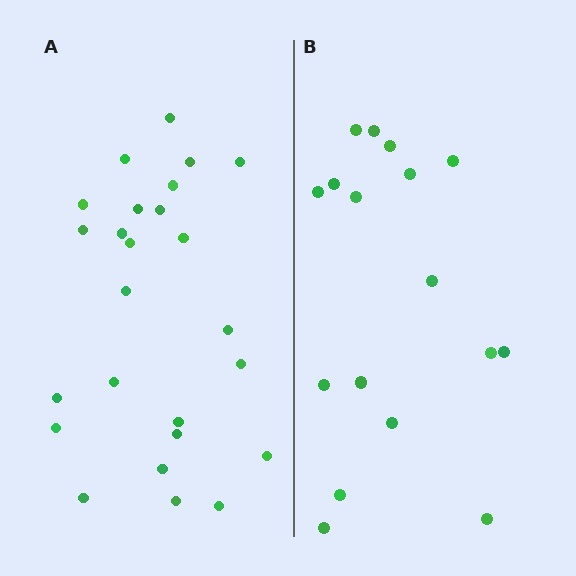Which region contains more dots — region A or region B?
Region A (the left region) has more dots.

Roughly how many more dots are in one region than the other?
Region A has roughly 8 or so more dots than region B.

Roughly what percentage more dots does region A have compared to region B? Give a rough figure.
About 45% more.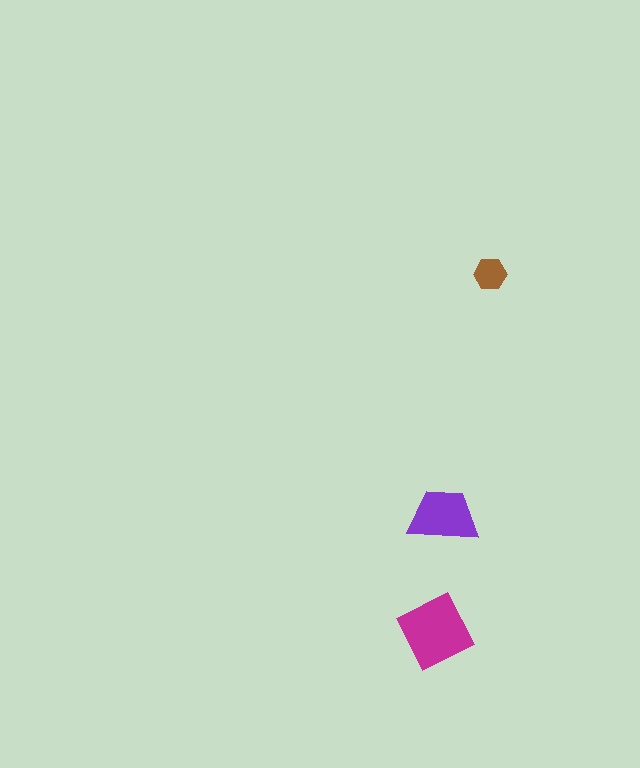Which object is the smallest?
The brown hexagon.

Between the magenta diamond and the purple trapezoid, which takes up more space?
The magenta diamond.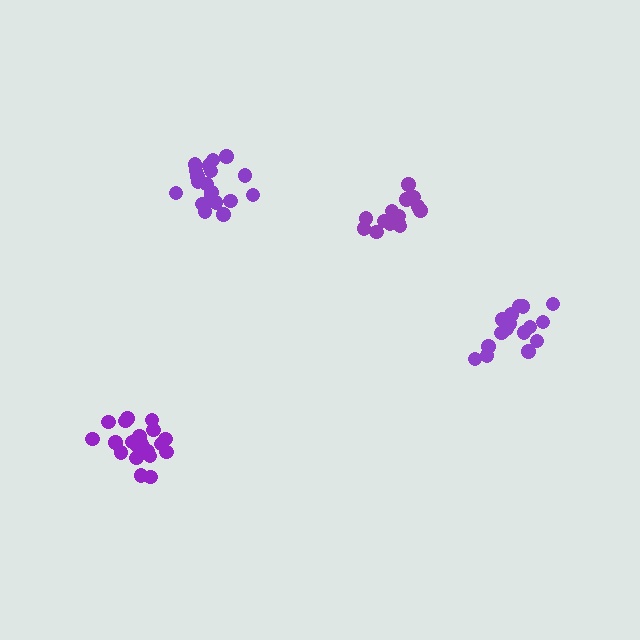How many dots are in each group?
Group 1: 16 dots, Group 2: 21 dots, Group 3: 19 dots, Group 4: 18 dots (74 total).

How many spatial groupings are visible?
There are 4 spatial groupings.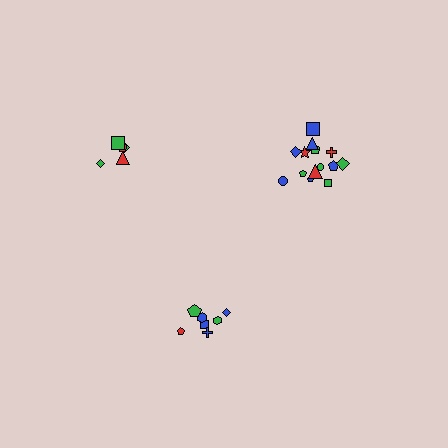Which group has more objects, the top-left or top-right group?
The top-right group.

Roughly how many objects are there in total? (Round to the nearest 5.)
Roughly 25 objects in total.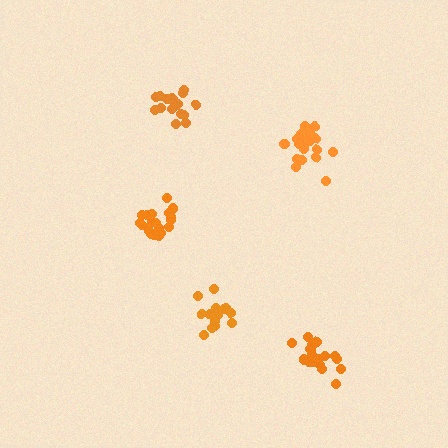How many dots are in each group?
Group 1: 21 dots, Group 2: 20 dots, Group 3: 16 dots, Group 4: 19 dots, Group 5: 20 dots (96 total).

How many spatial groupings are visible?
There are 5 spatial groupings.